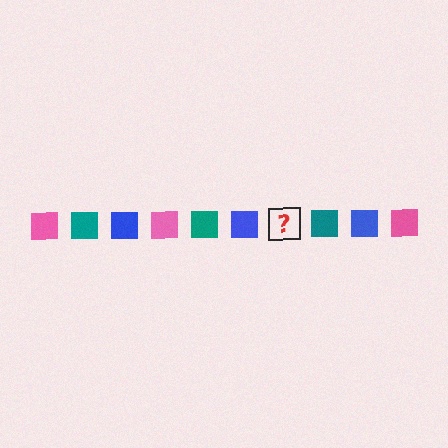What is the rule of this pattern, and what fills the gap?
The rule is that the pattern cycles through pink, teal, blue squares. The gap should be filled with a pink square.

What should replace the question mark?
The question mark should be replaced with a pink square.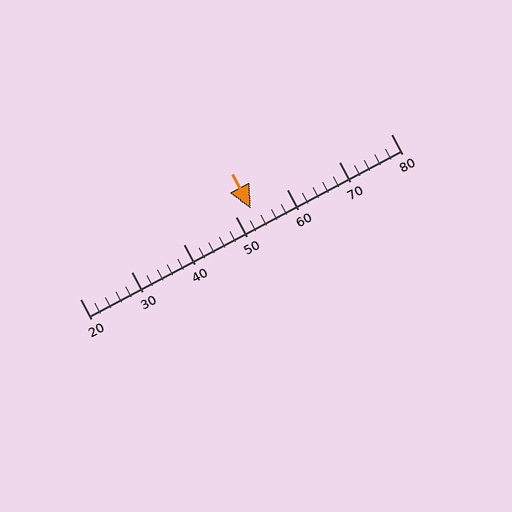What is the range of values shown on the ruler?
The ruler shows values from 20 to 80.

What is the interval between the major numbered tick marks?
The major tick marks are spaced 10 units apart.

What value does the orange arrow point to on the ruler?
The orange arrow points to approximately 53.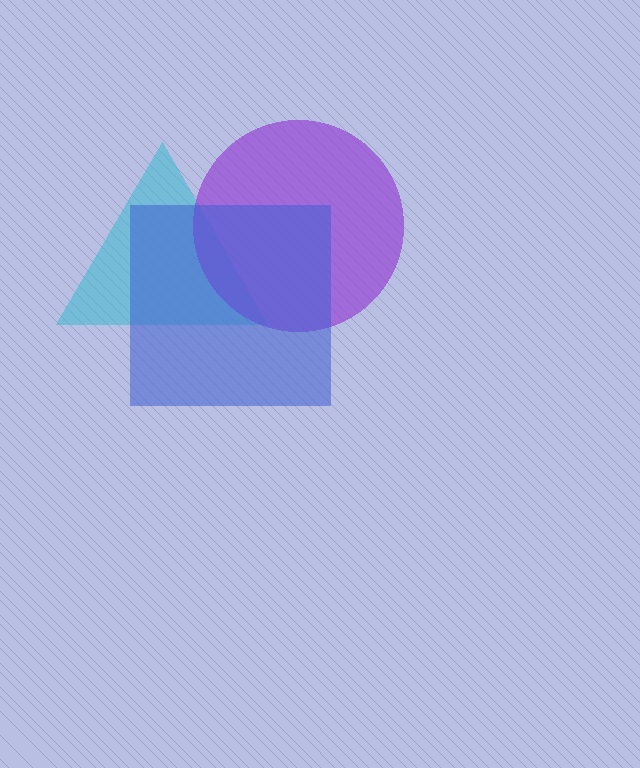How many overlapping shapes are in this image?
There are 3 overlapping shapes in the image.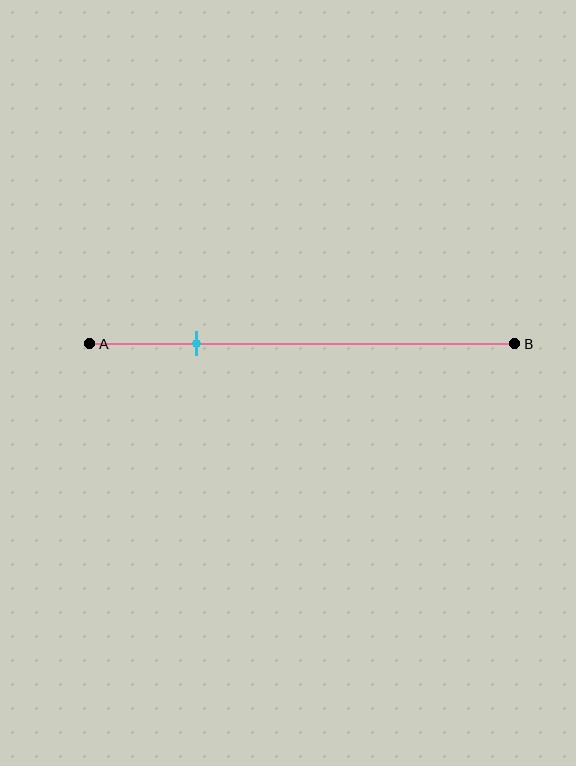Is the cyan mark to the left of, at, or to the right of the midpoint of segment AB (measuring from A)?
The cyan mark is to the left of the midpoint of segment AB.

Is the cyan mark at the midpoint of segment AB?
No, the mark is at about 25% from A, not at the 50% midpoint.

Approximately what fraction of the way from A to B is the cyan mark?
The cyan mark is approximately 25% of the way from A to B.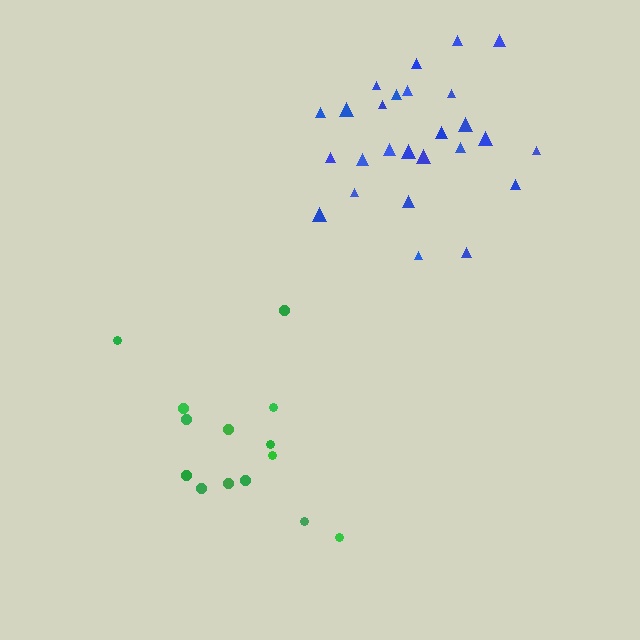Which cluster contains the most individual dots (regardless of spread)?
Blue (26).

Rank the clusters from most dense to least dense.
blue, green.